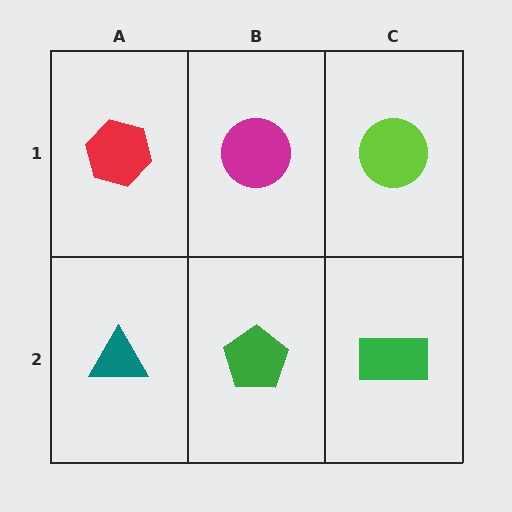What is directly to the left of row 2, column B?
A teal triangle.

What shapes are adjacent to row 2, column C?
A lime circle (row 1, column C), a green pentagon (row 2, column B).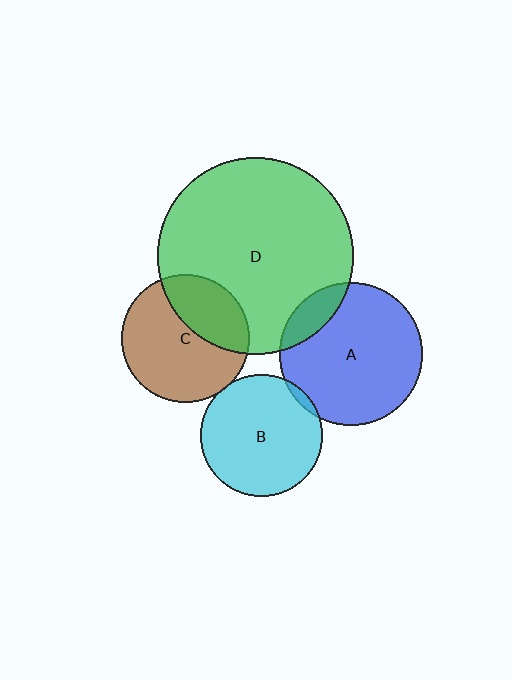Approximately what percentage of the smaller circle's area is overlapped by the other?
Approximately 5%.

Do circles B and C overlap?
Yes.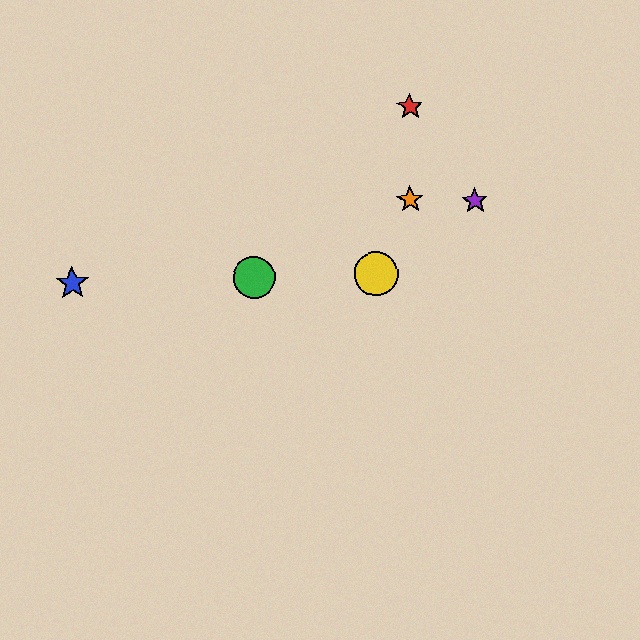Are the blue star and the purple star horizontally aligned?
No, the blue star is at y≈283 and the purple star is at y≈201.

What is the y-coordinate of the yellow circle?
The yellow circle is at y≈274.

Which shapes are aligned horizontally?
The blue star, the green circle, the yellow circle are aligned horizontally.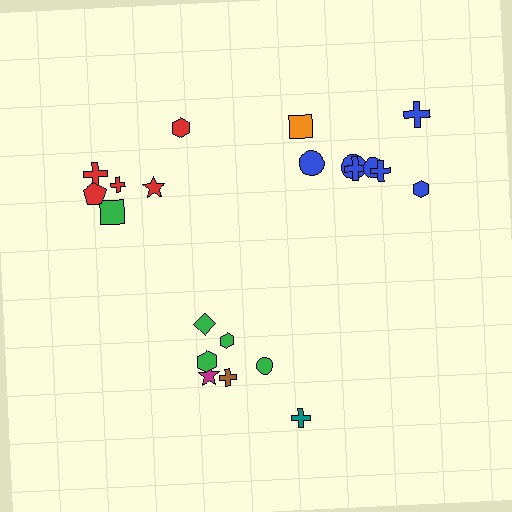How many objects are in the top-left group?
There are 6 objects.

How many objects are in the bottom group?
There are 7 objects.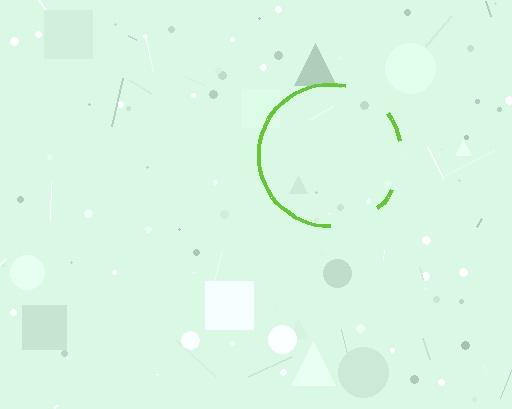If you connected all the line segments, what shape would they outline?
They would outline a circle.